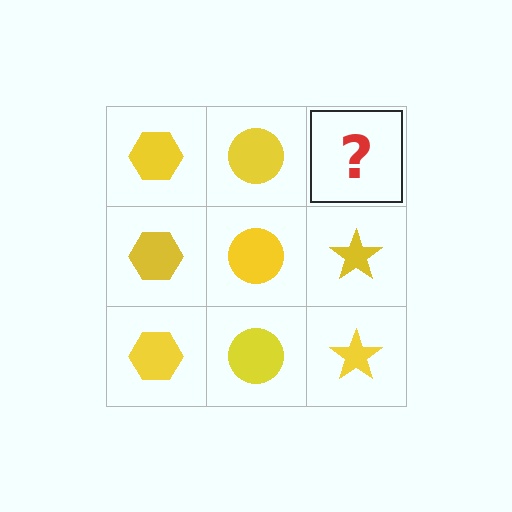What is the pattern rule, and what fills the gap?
The rule is that each column has a consistent shape. The gap should be filled with a yellow star.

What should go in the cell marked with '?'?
The missing cell should contain a yellow star.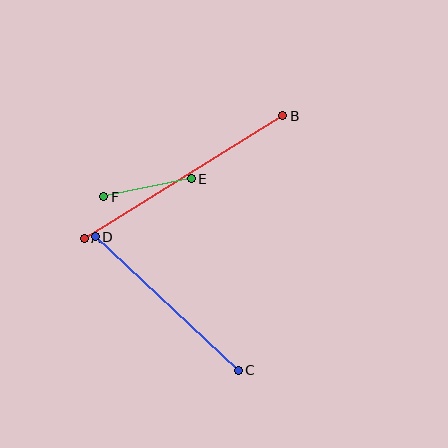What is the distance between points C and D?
The distance is approximately 195 pixels.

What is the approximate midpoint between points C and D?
The midpoint is at approximately (167, 304) pixels.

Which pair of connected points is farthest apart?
Points A and B are farthest apart.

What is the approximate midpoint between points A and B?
The midpoint is at approximately (183, 177) pixels.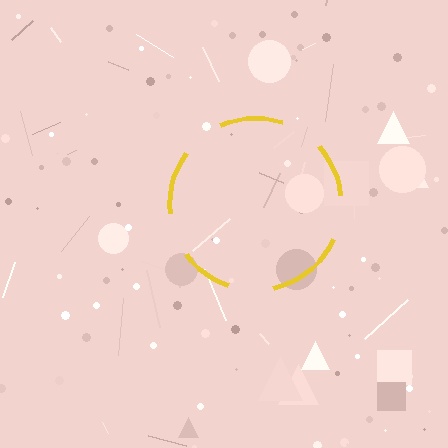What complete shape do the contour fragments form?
The contour fragments form a circle.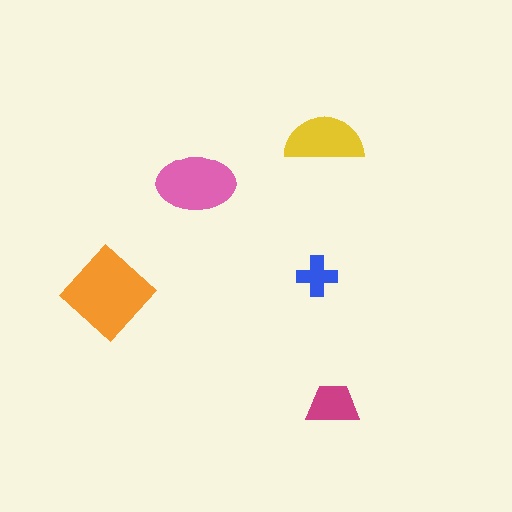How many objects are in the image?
There are 5 objects in the image.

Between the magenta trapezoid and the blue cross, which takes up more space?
The magenta trapezoid.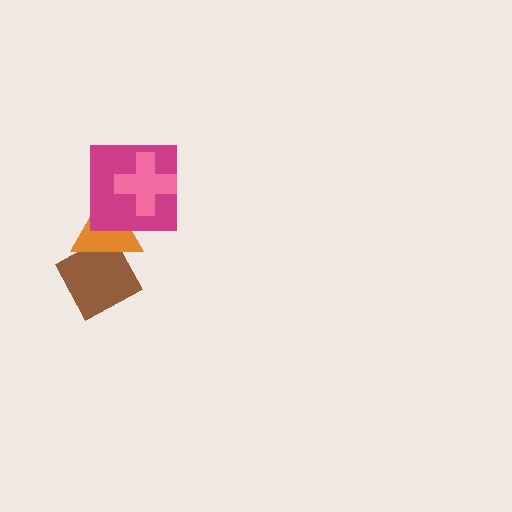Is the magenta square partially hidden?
Yes, it is partially covered by another shape.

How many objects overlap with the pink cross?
2 objects overlap with the pink cross.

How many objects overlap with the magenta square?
2 objects overlap with the magenta square.